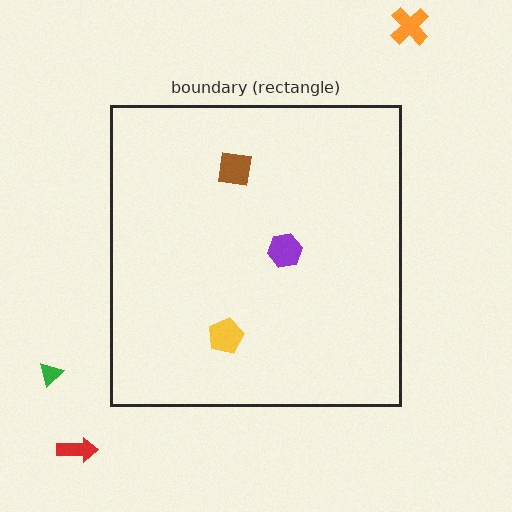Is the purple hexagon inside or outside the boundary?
Inside.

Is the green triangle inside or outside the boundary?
Outside.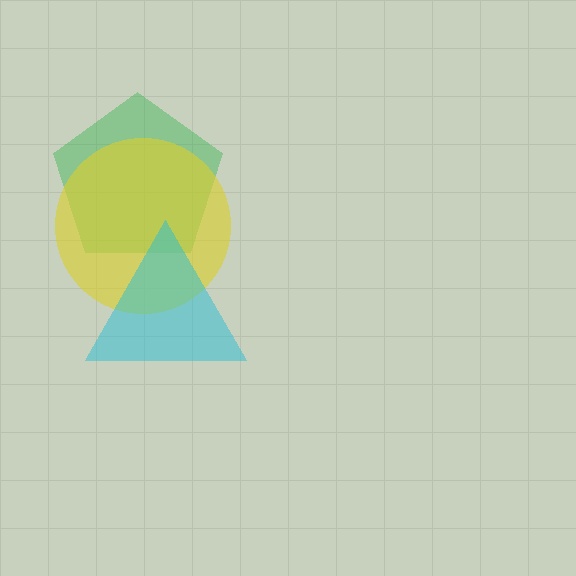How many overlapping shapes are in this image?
There are 3 overlapping shapes in the image.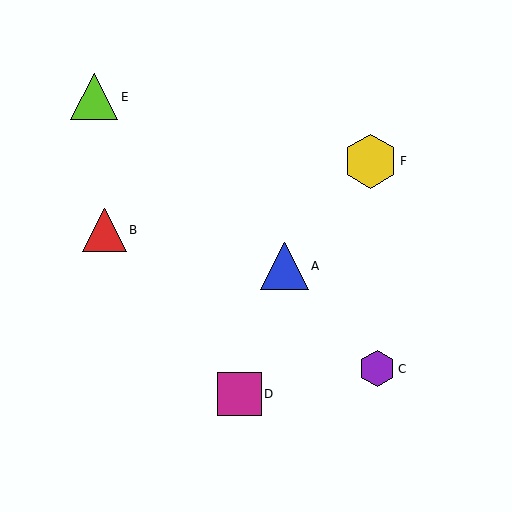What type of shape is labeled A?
Shape A is a blue triangle.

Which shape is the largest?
The yellow hexagon (labeled F) is the largest.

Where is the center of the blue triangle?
The center of the blue triangle is at (285, 266).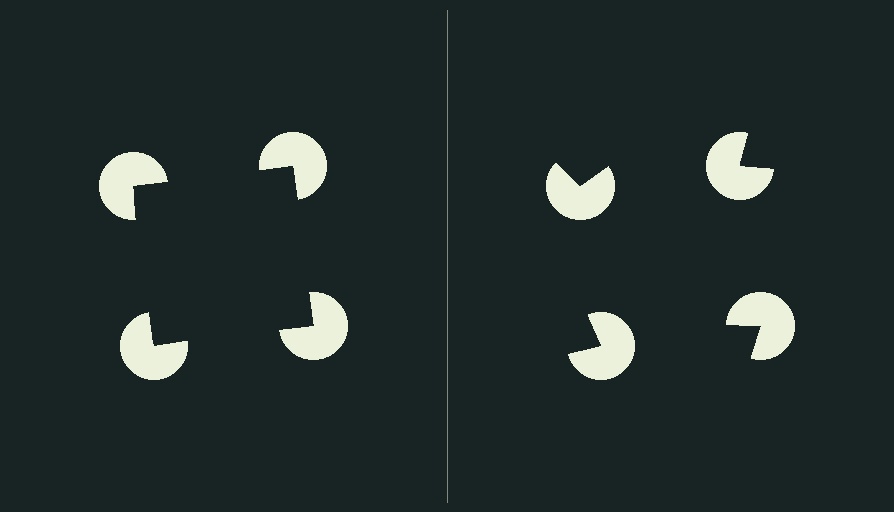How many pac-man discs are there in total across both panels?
8 — 4 on each side.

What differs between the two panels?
The pac-man discs are positioned identically on both sides; only the wedge orientations differ. On the left they align to a square; on the right they are misaligned.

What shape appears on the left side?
An illusory square.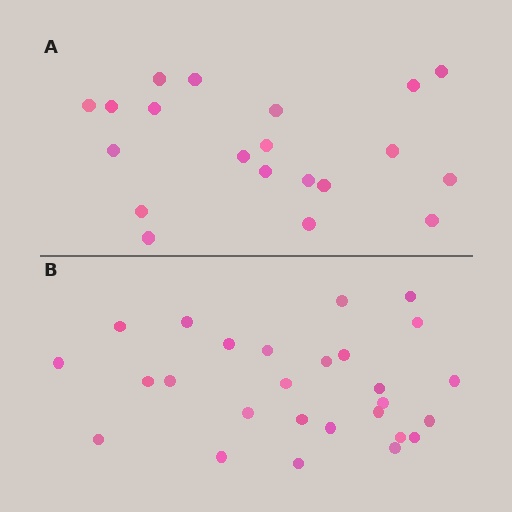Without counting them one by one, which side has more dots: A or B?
Region B (the bottom region) has more dots.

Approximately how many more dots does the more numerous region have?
Region B has roughly 8 or so more dots than region A.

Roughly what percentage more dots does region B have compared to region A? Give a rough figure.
About 35% more.